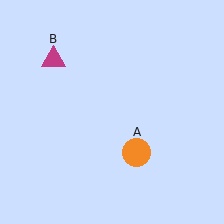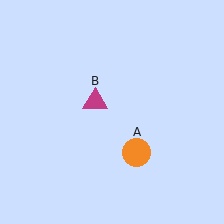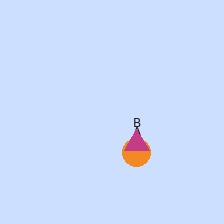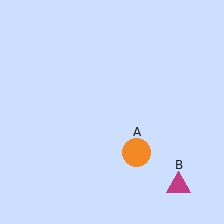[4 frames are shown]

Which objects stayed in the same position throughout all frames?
Orange circle (object A) remained stationary.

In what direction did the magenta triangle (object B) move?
The magenta triangle (object B) moved down and to the right.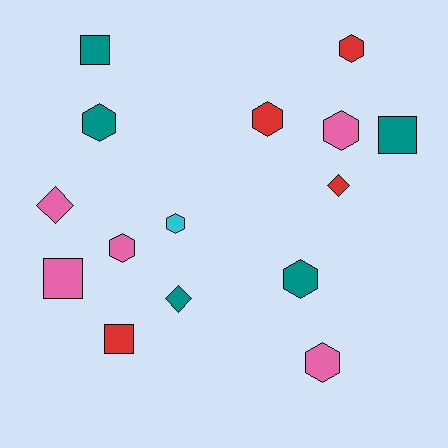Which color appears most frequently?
Teal, with 5 objects.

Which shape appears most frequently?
Hexagon, with 8 objects.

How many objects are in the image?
There are 15 objects.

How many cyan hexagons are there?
There is 1 cyan hexagon.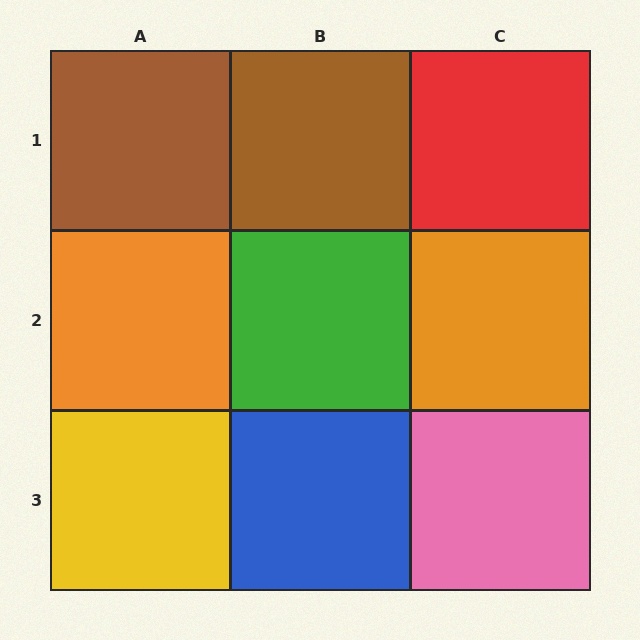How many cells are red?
1 cell is red.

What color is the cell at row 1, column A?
Brown.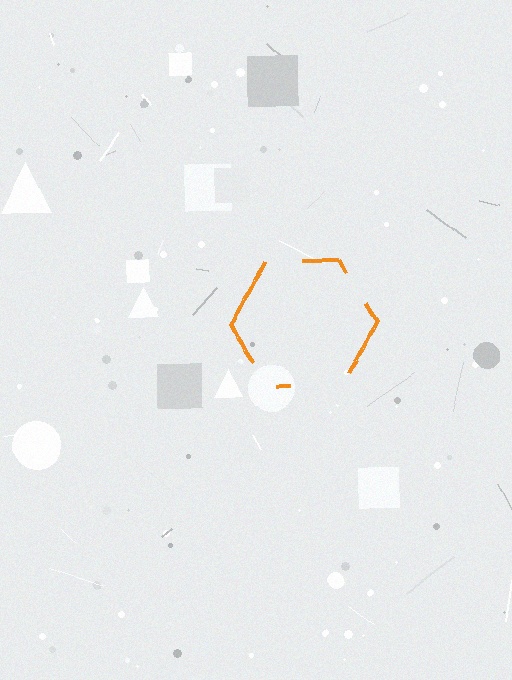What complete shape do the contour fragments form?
The contour fragments form a hexagon.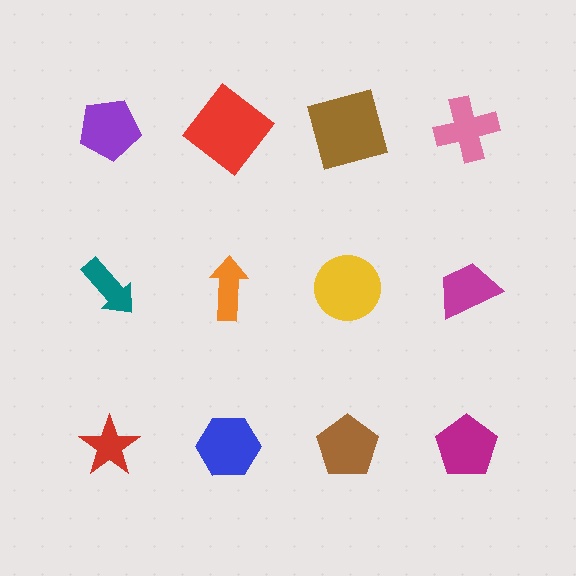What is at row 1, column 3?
A brown square.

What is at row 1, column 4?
A pink cross.